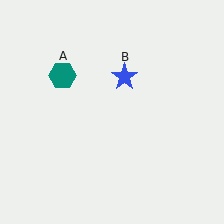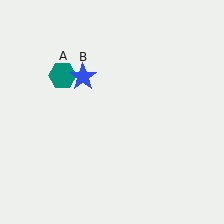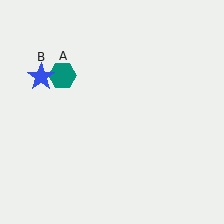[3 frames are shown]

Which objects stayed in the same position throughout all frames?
Teal hexagon (object A) remained stationary.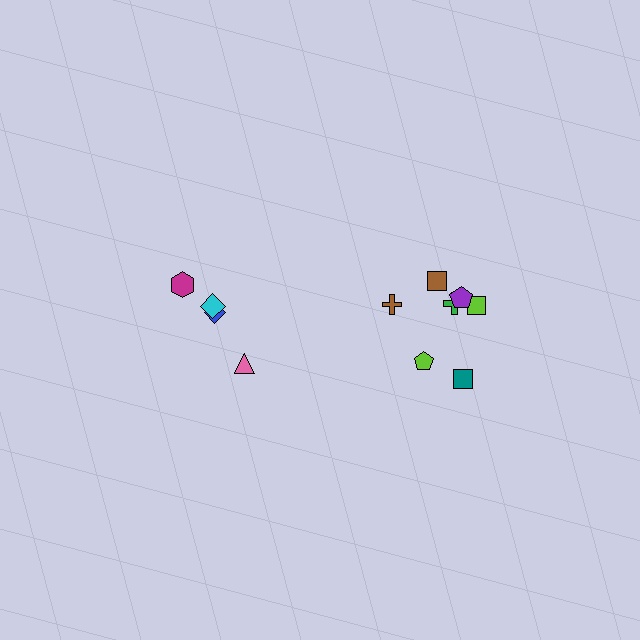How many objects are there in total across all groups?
There are 11 objects.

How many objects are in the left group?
There are 4 objects.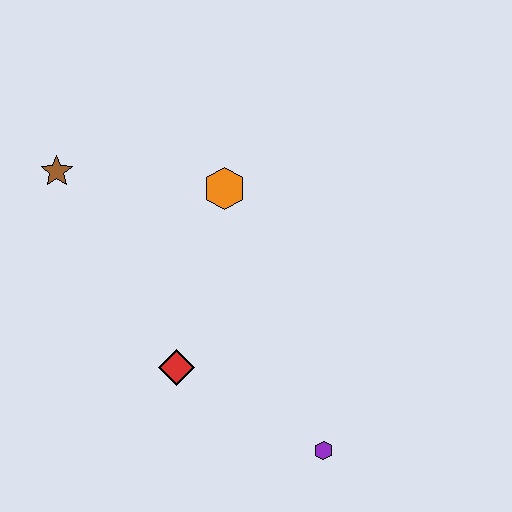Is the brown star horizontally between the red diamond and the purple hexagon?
No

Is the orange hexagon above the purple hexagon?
Yes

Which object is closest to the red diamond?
The purple hexagon is closest to the red diamond.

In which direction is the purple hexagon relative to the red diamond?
The purple hexagon is to the right of the red diamond.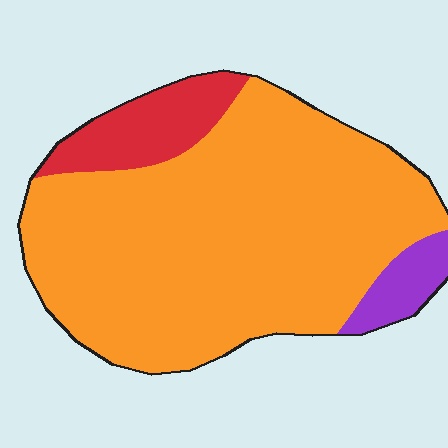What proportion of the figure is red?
Red covers 12% of the figure.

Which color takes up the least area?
Purple, at roughly 5%.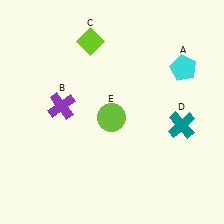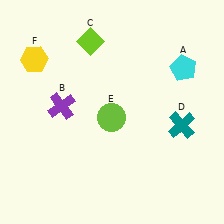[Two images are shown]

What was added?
A yellow hexagon (F) was added in Image 2.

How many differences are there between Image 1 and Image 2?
There is 1 difference between the two images.